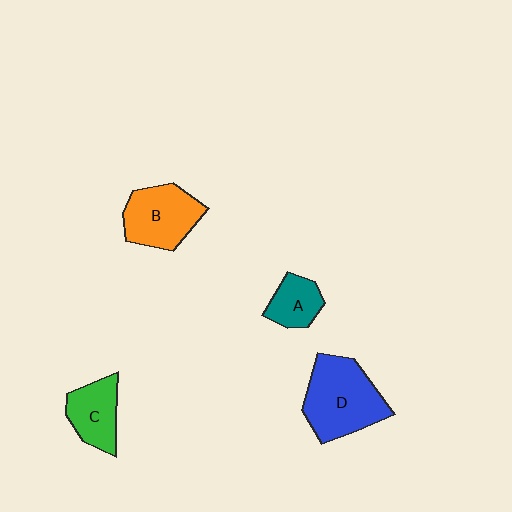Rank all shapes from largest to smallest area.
From largest to smallest: D (blue), B (orange), C (green), A (teal).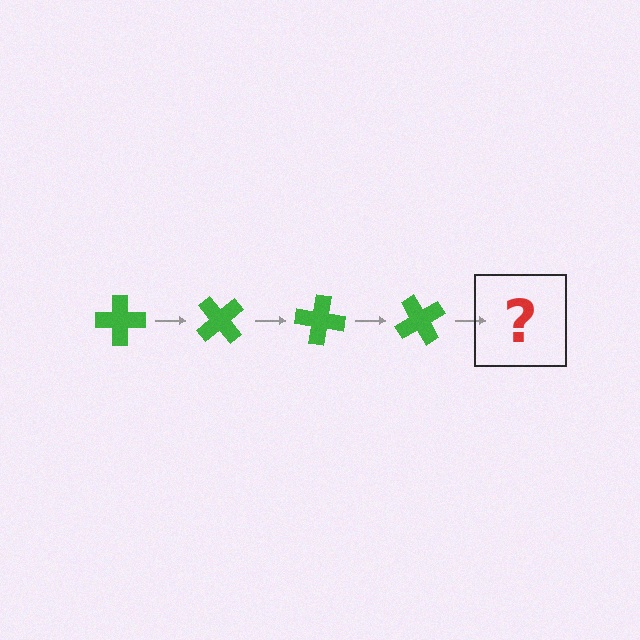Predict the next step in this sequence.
The next step is a green cross rotated 200 degrees.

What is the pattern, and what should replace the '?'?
The pattern is that the cross rotates 50 degrees each step. The '?' should be a green cross rotated 200 degrees.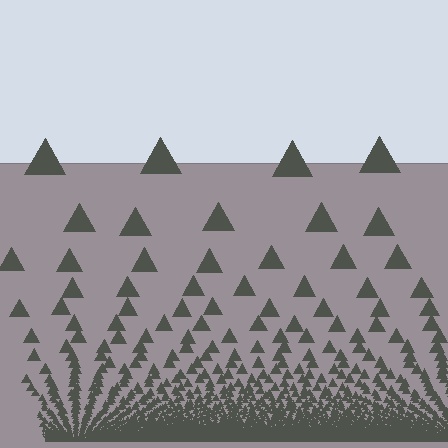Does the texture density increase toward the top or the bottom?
Density increases toward the bottom.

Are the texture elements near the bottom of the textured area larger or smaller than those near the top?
Smaller. The gradient is inverted — elements near the bottom are smaller and denser.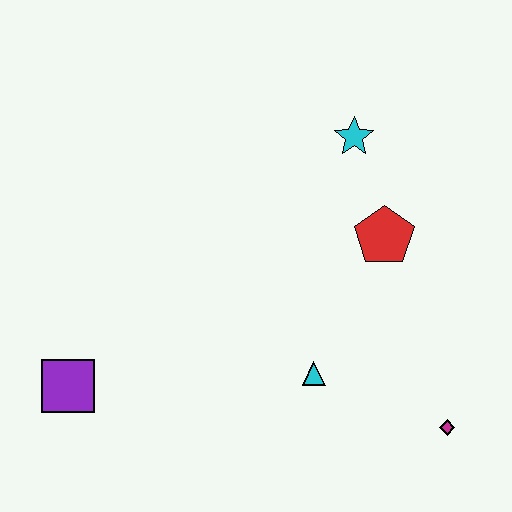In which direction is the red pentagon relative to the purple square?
The red pentagon is to the right of the purple square.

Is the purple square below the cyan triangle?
Yes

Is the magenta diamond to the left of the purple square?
No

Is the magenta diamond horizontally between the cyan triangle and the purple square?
No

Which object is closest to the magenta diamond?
The cyan triangle is closest to the magenta diamond.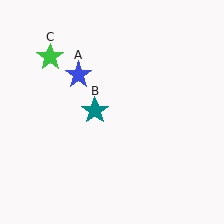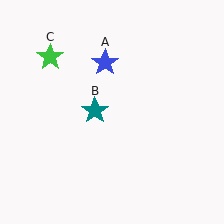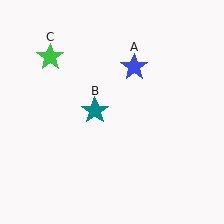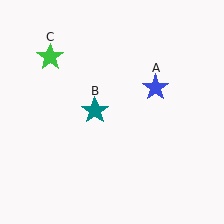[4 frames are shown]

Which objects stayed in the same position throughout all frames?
Teal star (object B) and green star (object C) remained stationary.